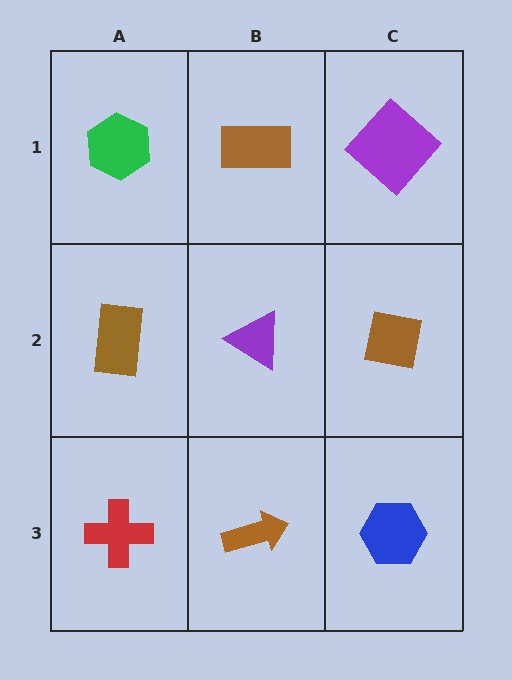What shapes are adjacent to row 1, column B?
A purple triangle (row 2, column B), a green hexagon (row 1, column A), a purple diamond (row 1, column C).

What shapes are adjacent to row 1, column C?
A brown square (row 2, column C), a brown rectangle (row 1, column B).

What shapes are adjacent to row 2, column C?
A purple diamond (row 1, column C), a blue hexagon (row 3, column C), a purple triangle (row 2, column B).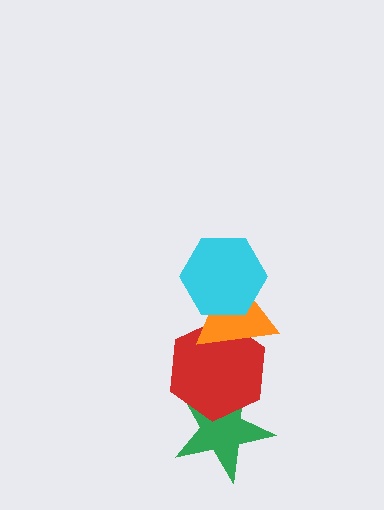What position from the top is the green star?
The green star is 4th from the top.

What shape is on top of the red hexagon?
The orange triangle is on top of the red hexagon.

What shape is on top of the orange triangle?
The cyan hexagon is on top of the orange triangle.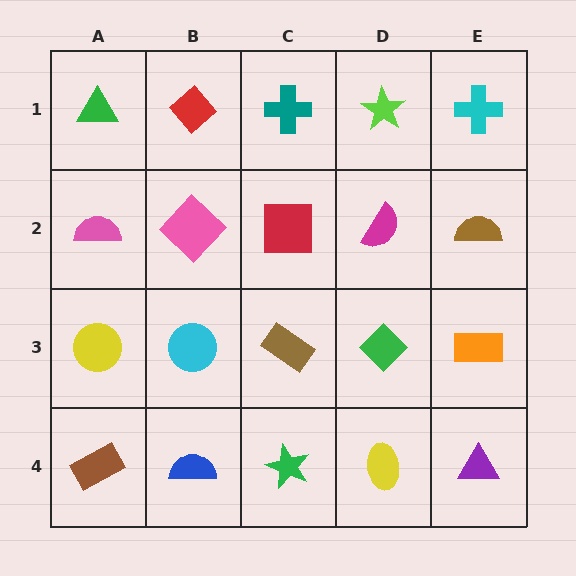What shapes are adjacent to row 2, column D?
A lime star (row 1, column D), a green diamond (row 3, column D), a red square (row 2, column C), a brown semicircle (row 2, column E).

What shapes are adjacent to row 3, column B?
A pink diamond (row 2, column B), a blue semicircle (row 4, column B), a yellow circle (row 3, column A), a brown rectangle (row 3, column C).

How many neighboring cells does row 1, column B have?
3.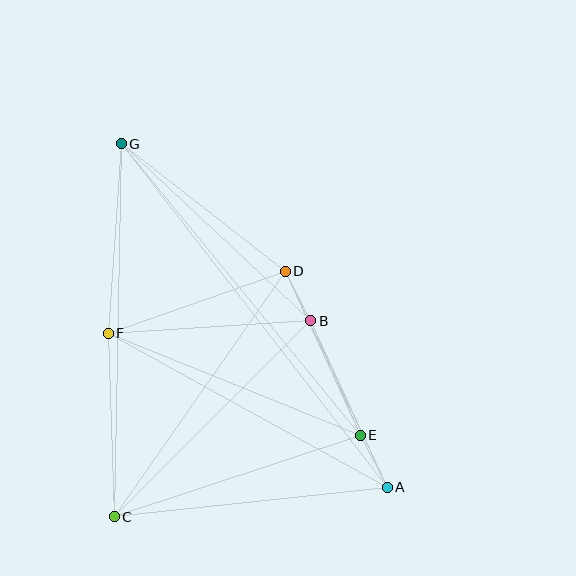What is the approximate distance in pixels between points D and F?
The distance between D and F is approximately 188 pixels.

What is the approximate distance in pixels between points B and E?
The distance between B and E is approximately 125 pixels.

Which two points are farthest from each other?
Points A and G are farthest from each other.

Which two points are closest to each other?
Points B and D are closest to each other.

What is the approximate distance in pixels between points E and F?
The distance between E and F is approximately 272 pixels.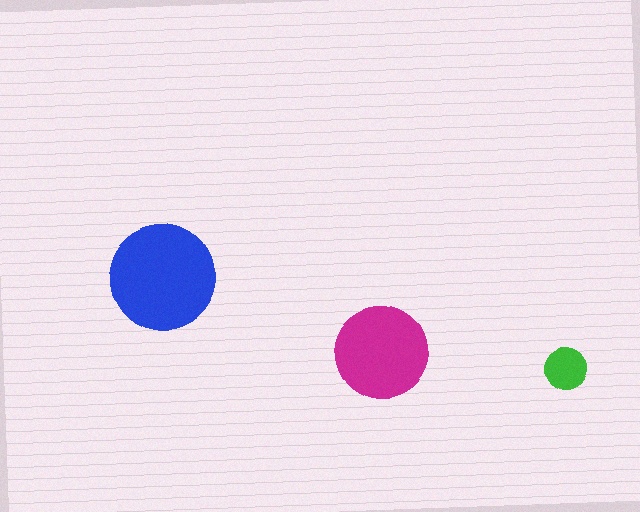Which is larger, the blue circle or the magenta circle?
The blue one.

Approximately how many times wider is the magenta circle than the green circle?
About 2 times wider.